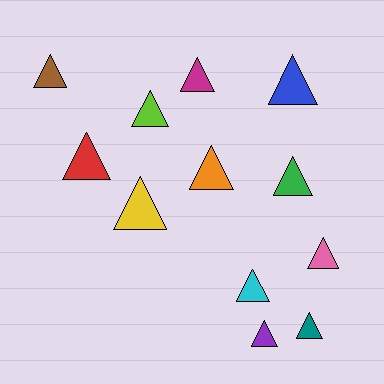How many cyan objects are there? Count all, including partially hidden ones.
There is 1 cyan object.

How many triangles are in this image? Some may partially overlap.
There are 12 triangles.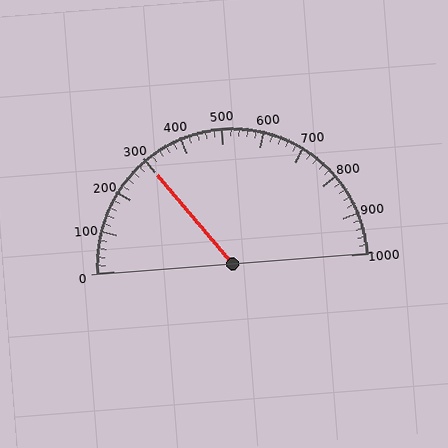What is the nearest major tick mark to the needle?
The nearest major tick mark is 300.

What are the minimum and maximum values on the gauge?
The gauge ranges from 0 to 1000.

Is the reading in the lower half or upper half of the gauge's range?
The reading is in the lower half of the range (0 to 1000).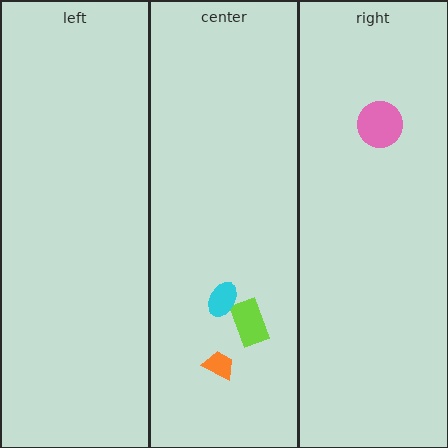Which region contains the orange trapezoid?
The center region.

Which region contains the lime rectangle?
The center region.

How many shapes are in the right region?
1.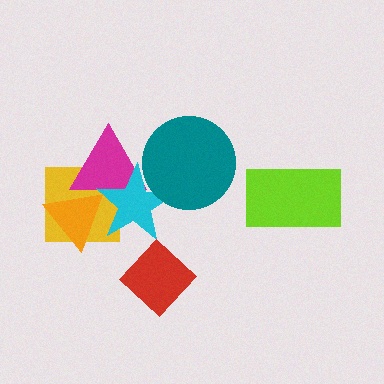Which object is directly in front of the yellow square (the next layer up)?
The orange triangle is directly in front of the yellow square.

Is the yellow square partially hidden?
Yes, it is partially covered by another shape.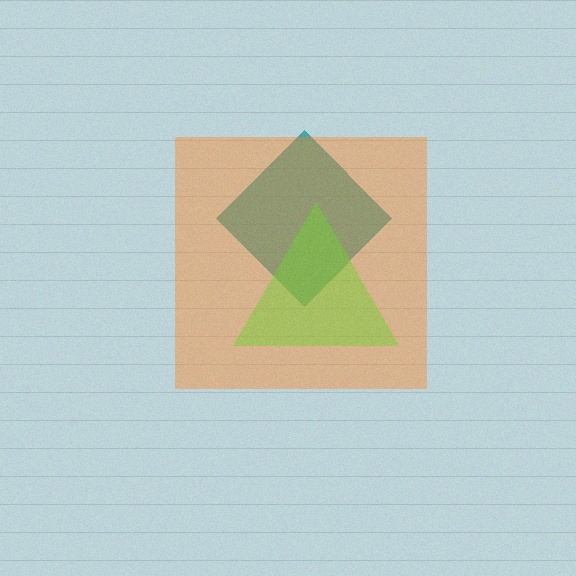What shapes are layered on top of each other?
The layered shapes are: a teal diamond, an orange square, a lime triangle.